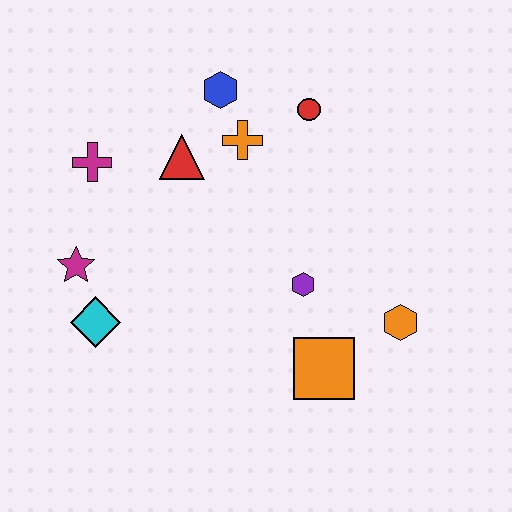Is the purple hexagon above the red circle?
No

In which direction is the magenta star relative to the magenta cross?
The magenta star is below the magenta cross.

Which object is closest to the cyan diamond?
The magenta star is closest to the cyan diamond.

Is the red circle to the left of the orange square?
Yes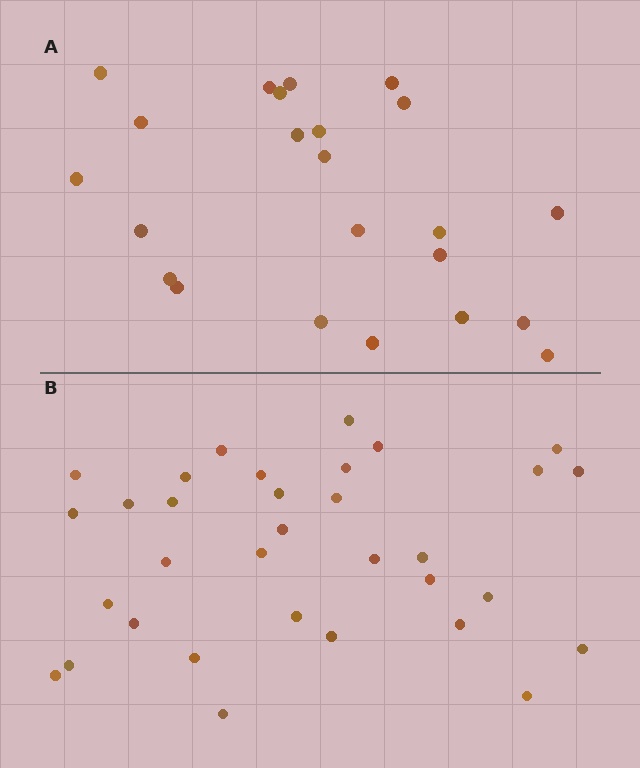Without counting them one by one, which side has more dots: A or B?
Region B (the bottom region) has more dots.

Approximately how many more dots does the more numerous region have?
Region B has roughly 10 or so more dots than region A.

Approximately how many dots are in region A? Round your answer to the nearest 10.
About 20 dots. (The exact count is 23, which rounds to 20.)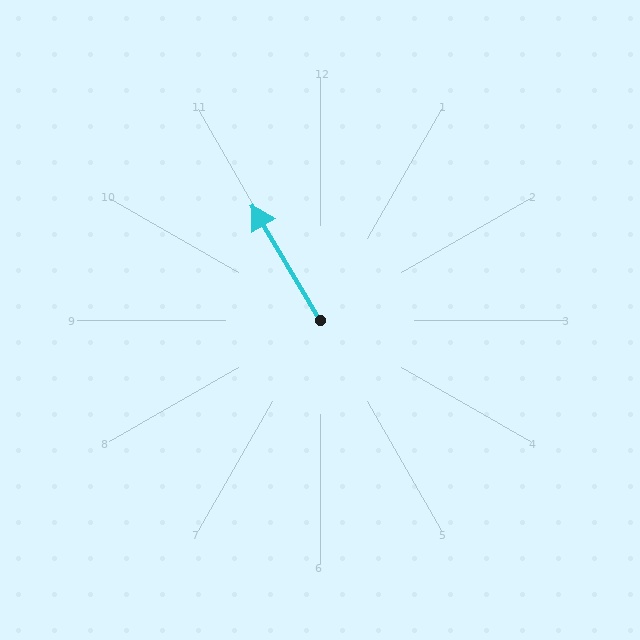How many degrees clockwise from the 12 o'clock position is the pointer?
Approximately 329 degrees.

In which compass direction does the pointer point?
Northwest.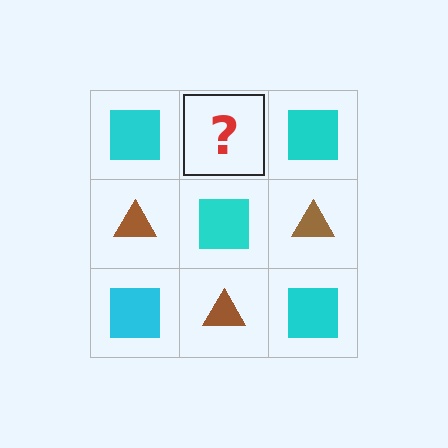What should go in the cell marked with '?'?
The missing cell should contain a brown triangle.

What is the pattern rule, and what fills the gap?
The rule is that it alternates cyan square and brown triangle in a checkerboard pattern. The gap should be filled with a brown triangle.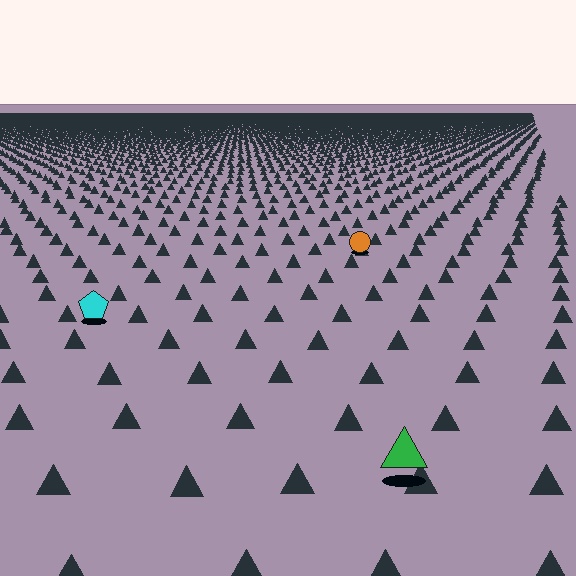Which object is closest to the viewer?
The green triangle is closest. The texture marks near it are larger and more spread out.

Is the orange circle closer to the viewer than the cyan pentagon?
No. The cyan pentagon is closer — you can tell from the texture gradient: the ground texture is coarser near it.